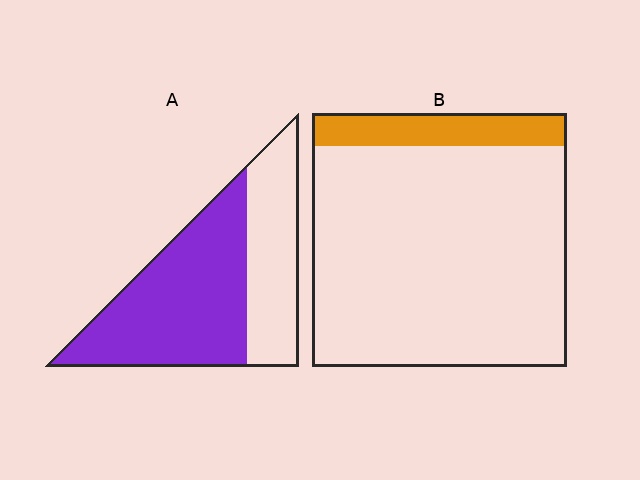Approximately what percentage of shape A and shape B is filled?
A is approximately 65% and B is approximately 15%.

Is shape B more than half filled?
No.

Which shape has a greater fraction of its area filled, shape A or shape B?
Shape A.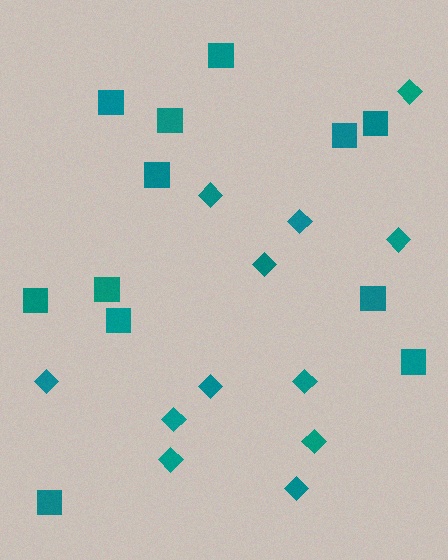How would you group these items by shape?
There are 2 groups: one group of diamonds (12) and one group of squares (12).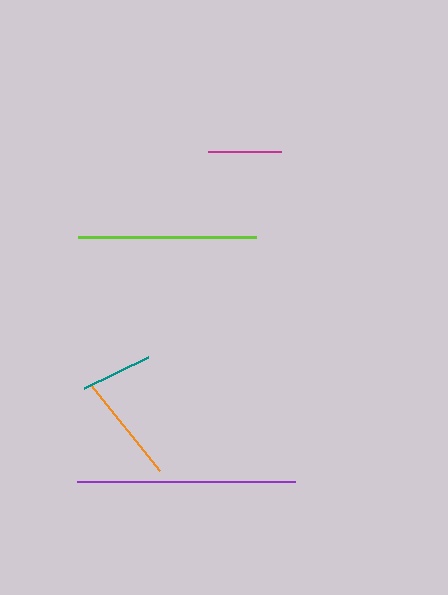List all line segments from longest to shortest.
From longest to shortest: purple, lime, orange, magenta, teal.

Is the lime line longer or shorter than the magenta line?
The lime line is longer than the magenta line.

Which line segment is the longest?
The purple line is the longest at approximately 218 pixels.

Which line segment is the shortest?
The teal line is the shortest at approximately 71 pixels.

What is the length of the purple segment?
The purple segment is approximately 218 pixels long.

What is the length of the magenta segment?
The magenta segment is approximately 72 pixels long.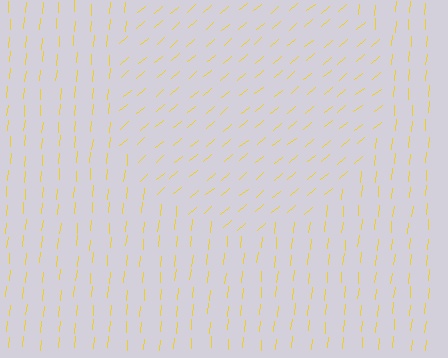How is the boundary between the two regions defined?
The boundary is defined purely by a change in line orientation (approximately 45 degrees difference). All lines are the same color and thickness.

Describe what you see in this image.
The image is filled with small yellow line segments. A circle region in the image has lines oriented differently from the surrounding lines, creating a visible texture boundary.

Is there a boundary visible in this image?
Yes, there is a texture boundary formed by a change in line orientation.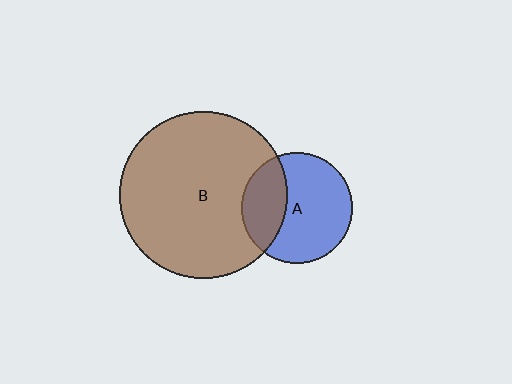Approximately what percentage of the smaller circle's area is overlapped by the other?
Approximately 30%.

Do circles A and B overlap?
Yes.